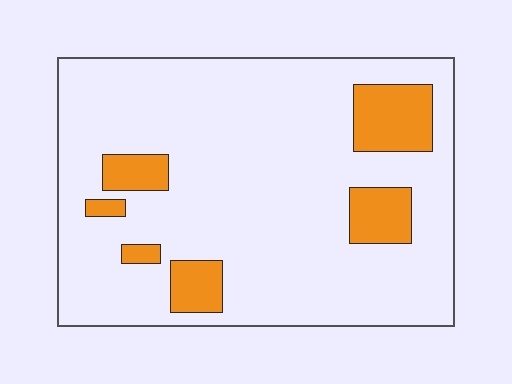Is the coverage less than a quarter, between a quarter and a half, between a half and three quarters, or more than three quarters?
Less than a quarter.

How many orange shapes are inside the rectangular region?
6.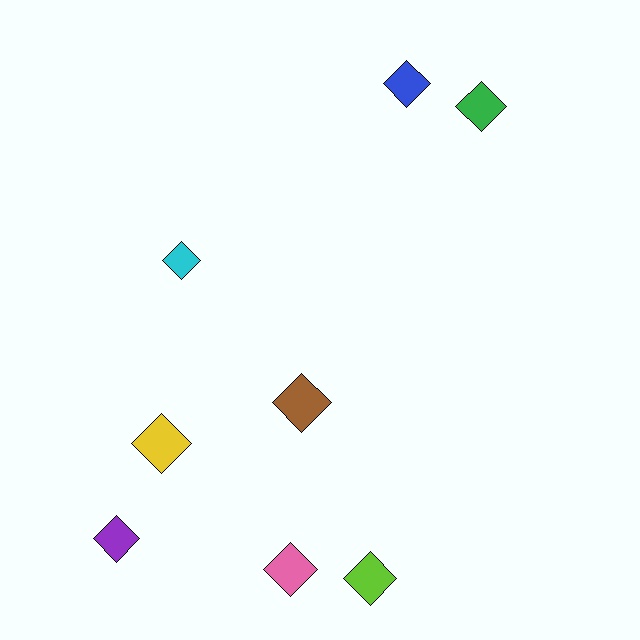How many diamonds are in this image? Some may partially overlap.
There are 8 diamonds.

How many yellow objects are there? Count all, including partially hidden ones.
There is 1 yellow object.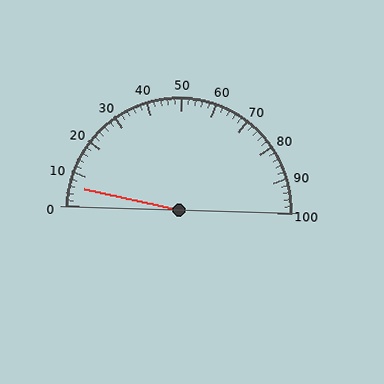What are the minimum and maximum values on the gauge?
The gauge ranges from 0 to 100.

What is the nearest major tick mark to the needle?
The nearest major tick mark is 10.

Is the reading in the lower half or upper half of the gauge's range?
The reading is in the lower half of the range (0 to 100).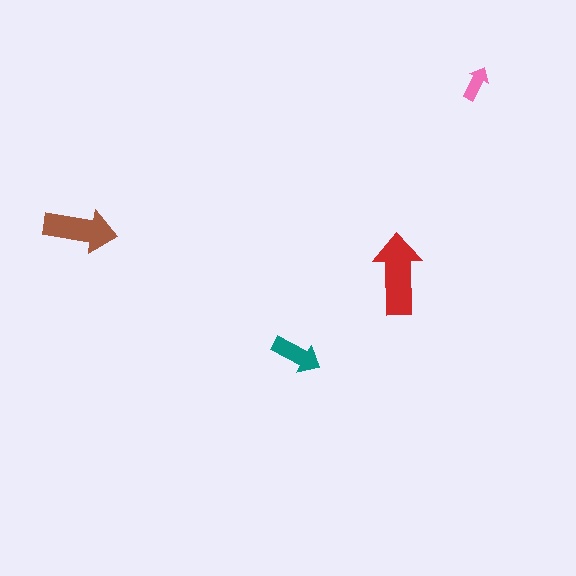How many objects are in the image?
There are 4 objects in the image.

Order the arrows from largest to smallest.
the red one, the brown one, the teal one, the pink one.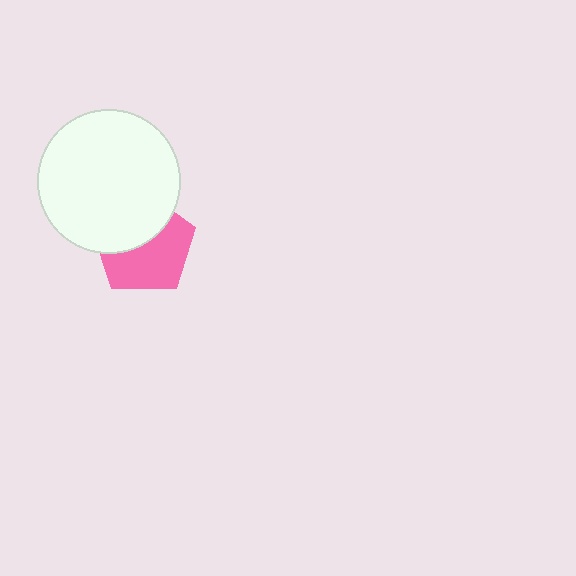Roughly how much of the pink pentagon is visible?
About half of it is visible (roughly 57%).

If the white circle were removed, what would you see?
You would see the complete pink pentagon.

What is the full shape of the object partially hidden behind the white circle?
The partially hidden object is a pink pentagon.